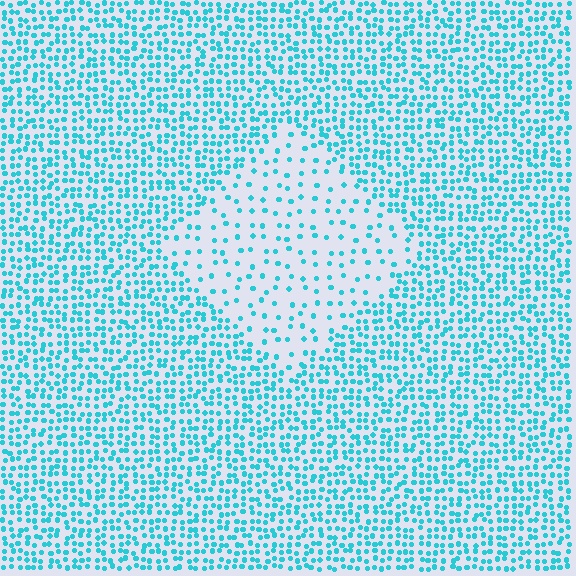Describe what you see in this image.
The image contains small cyan elements arranged at two different densities. A diamond-shaped region is visible where the elements are less densely packed than the surrounding area.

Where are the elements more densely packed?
The elements are more densely packed outside the diamond boundary.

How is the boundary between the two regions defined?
The boundary is defined by a change in element density (approximately 2.8x ratio). All elements are the same color, size, and shape.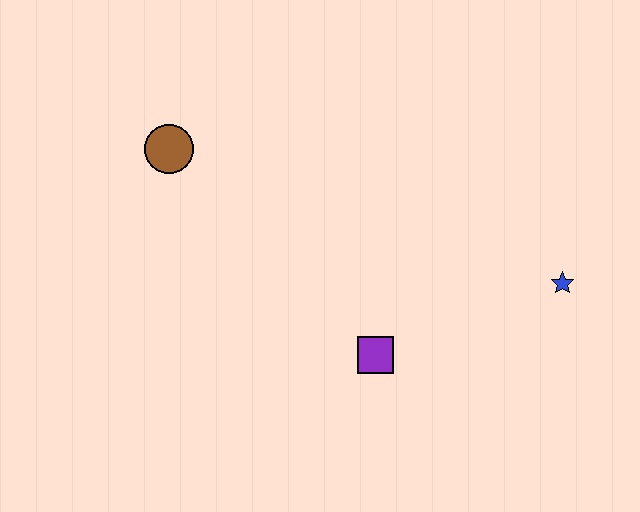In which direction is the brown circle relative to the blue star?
The brown circle is to the left of the blue star.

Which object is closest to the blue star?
The purple square is closest to the blue star.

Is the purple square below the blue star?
Yes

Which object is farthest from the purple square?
The brown circle is farthest from the purple square.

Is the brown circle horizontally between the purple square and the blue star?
No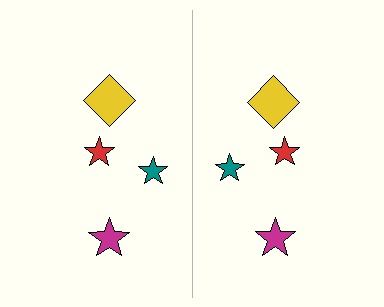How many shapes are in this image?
There are 8 shapes in this image.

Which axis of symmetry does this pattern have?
The pattern has a vertical axis of symmetry running through the center of the image.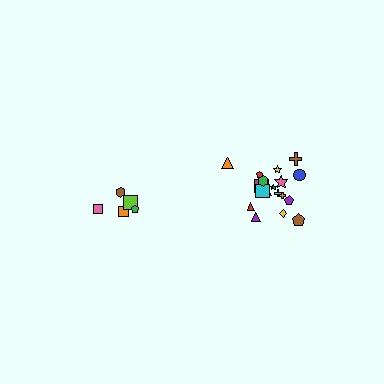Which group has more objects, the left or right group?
The right group.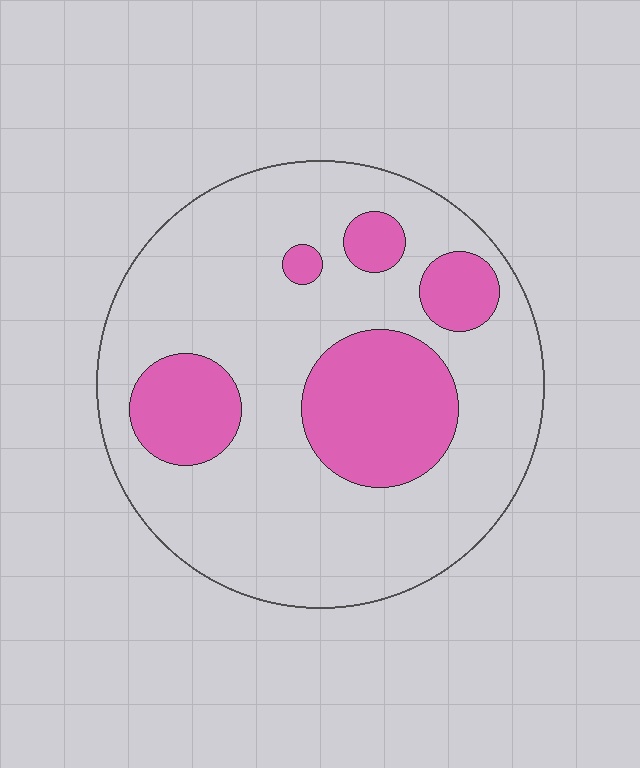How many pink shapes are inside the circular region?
5.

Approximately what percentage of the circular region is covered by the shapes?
Approximately 25%.